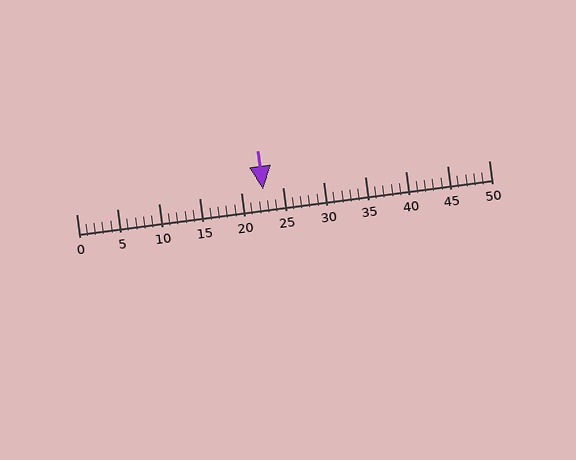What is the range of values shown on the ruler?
The ruler shows values from 0 to 50.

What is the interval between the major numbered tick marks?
The major tick marks are spaced 5 units apart.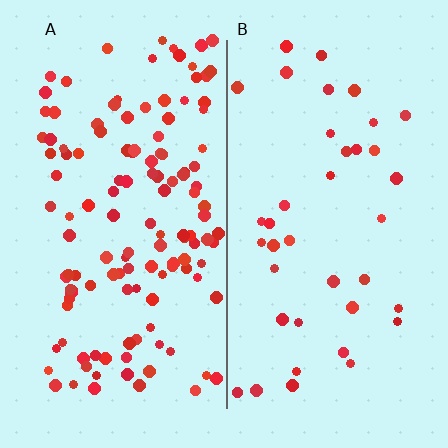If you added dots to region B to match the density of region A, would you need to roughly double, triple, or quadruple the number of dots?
Approximately triple.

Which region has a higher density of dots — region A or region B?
A (the left).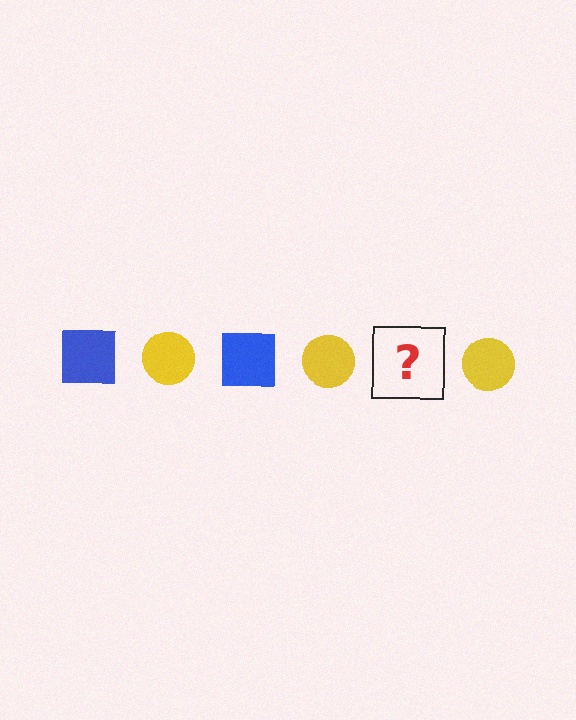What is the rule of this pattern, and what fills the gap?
The rule is that the pattern alternates between blue square and yellow circle. The gap should be filled with a blue square.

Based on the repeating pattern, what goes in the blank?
The blank should be a blue square.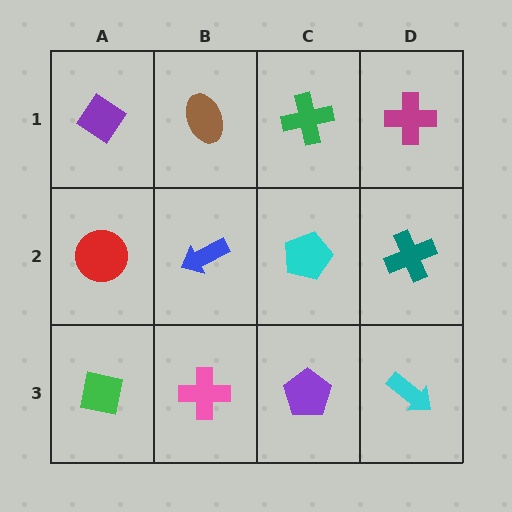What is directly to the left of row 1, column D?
A green cross.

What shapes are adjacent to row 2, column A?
A purple diamond (row 1, column A), a green square (row 3, column A), a blue arrow (row 2, column B).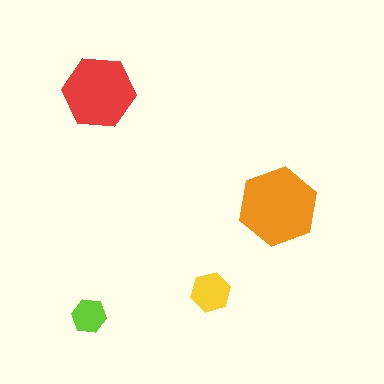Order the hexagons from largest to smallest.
the orange one, the red one, the yellow one, the lime one.